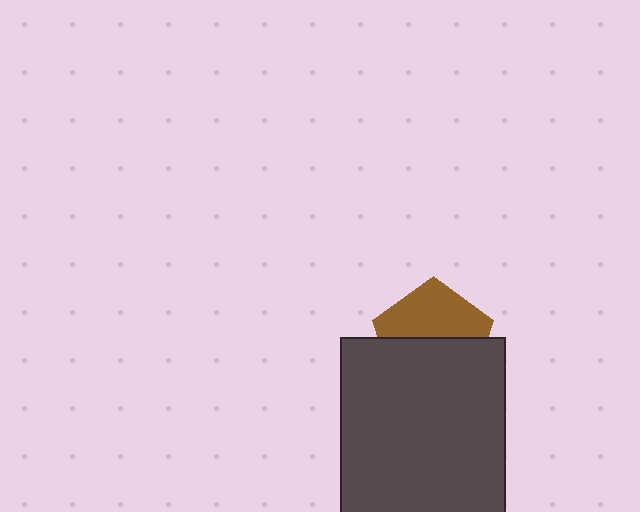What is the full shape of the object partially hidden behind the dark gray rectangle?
The partially hidden object is a brown pentagon.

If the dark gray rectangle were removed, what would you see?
You would see the complete brown pentagon.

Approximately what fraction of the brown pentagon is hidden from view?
Roughly 53% of the brown pentagon is hidden behind the dark gray rectangle.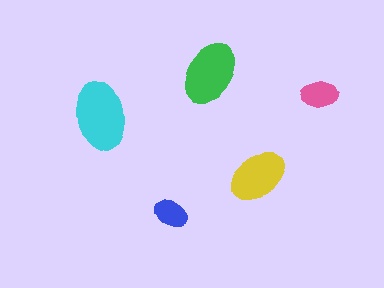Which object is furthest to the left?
The cyan ellipse is leftmost.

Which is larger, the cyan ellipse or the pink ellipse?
The cyan one.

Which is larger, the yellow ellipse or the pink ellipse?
The yellow one.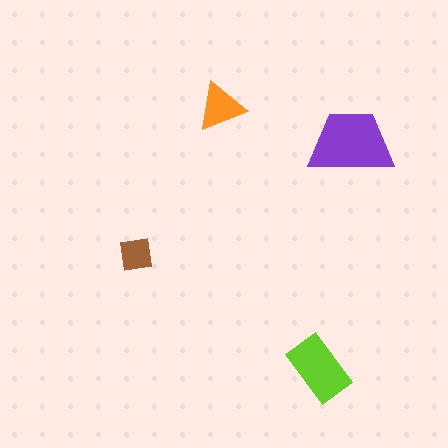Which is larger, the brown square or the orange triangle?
The orange triangle.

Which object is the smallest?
The brown square.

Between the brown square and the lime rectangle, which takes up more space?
The lime rectangle.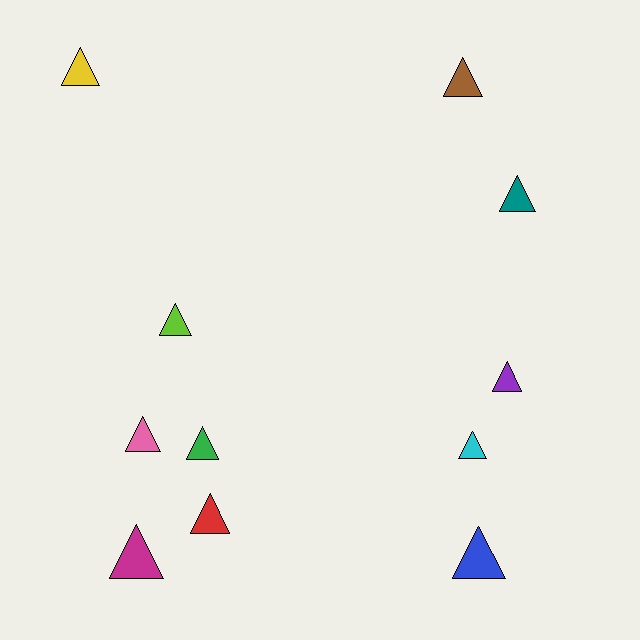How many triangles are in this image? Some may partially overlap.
There are 11 triangles.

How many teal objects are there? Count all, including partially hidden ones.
There is 1 teal object.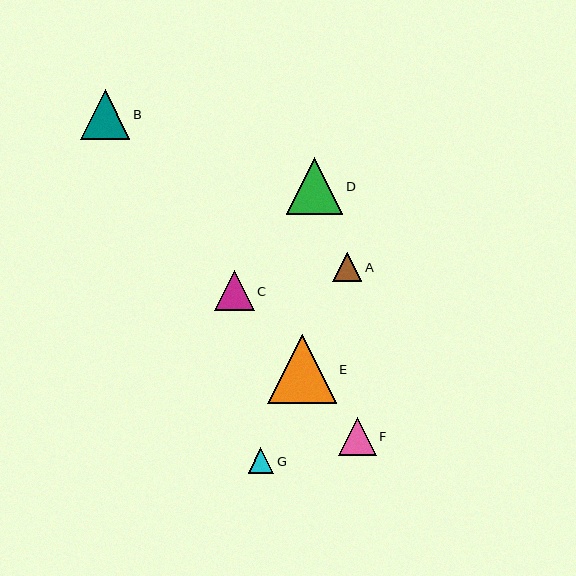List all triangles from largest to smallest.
From largest to smallest: E, D, B, C, F, A, G.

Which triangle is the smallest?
Triangle G is the smallest with a size of approximately 26 pixels.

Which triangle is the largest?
Triangle E is the largest with a size of approximately 69 pixels.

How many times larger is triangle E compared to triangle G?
Triangle E is approximately 2.7 times the size of triangle G.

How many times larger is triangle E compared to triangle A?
Triangle E is approximately 2.3 times the size of triangle A.